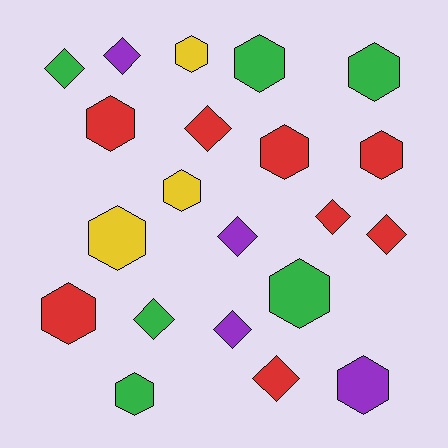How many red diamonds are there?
There are 4 red diamonds.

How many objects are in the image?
There are 21 objects.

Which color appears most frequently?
Red, with 8 objects.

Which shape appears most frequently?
Hexagon, with 12 objects.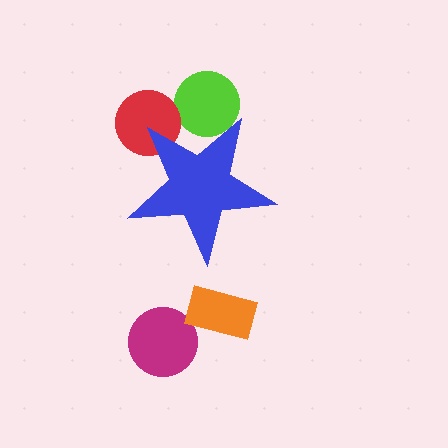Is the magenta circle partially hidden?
No, the magenta circle is fully visible.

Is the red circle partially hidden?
Yes, the red circle is partially hidden behind the blue star.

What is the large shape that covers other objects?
A blue star.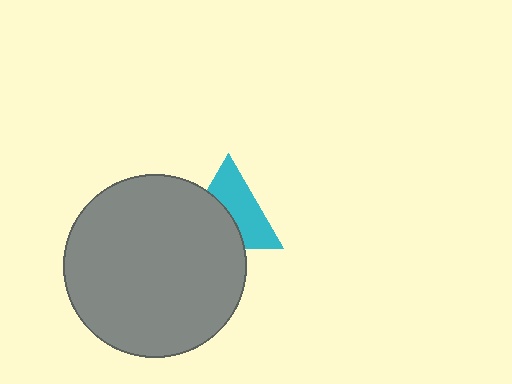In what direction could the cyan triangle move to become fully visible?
The cyan triangle could move toward the upper-right. That would shift it out from behind the gray circle entirely.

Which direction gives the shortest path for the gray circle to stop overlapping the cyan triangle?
Moving toward the lower-left gives the shortest separation.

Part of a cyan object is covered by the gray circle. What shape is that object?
It is a triangle.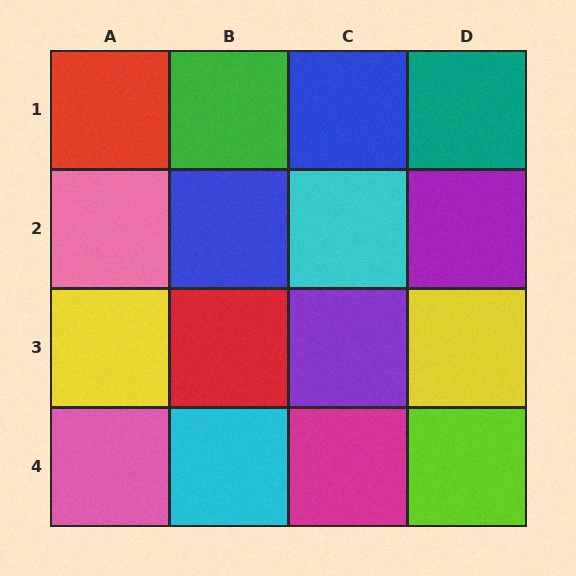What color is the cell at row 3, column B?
Red.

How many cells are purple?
2 cells are purple.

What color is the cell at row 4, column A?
Pink.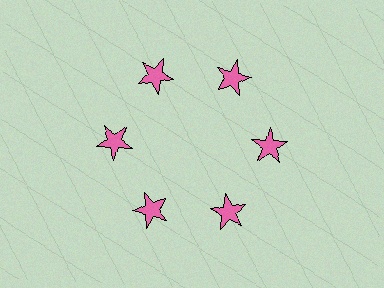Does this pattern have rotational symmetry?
Yes, this pattern has 6-fold rotational symmetry. It looks the same after rotating 60 degrees around the center.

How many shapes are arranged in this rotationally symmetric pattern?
There are 6 shapes, arranged in 6 groups of 1.